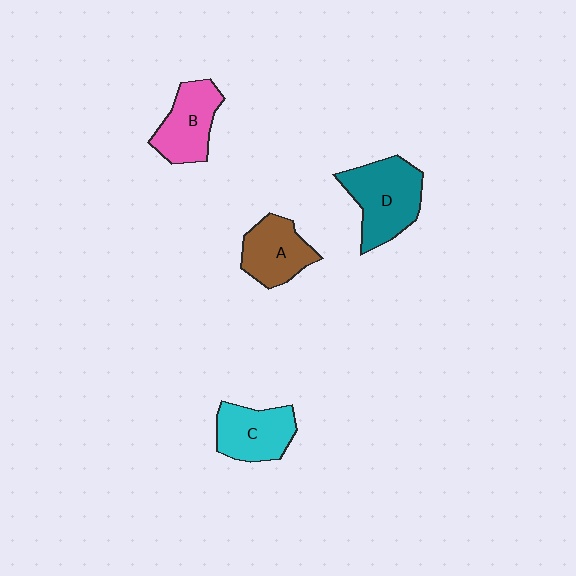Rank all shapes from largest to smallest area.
From largest to smallest: D (teal), B (pink), C (cyan), A (brown).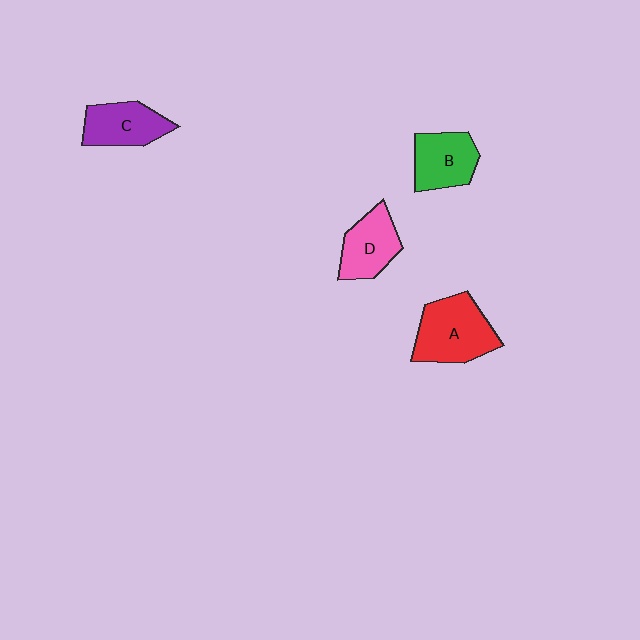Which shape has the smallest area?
Shape D (pink).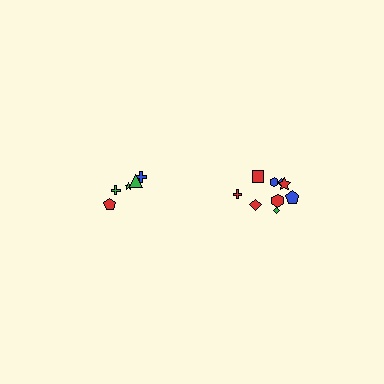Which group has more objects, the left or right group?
The right group.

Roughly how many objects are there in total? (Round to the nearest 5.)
Roughly 15 objects in total.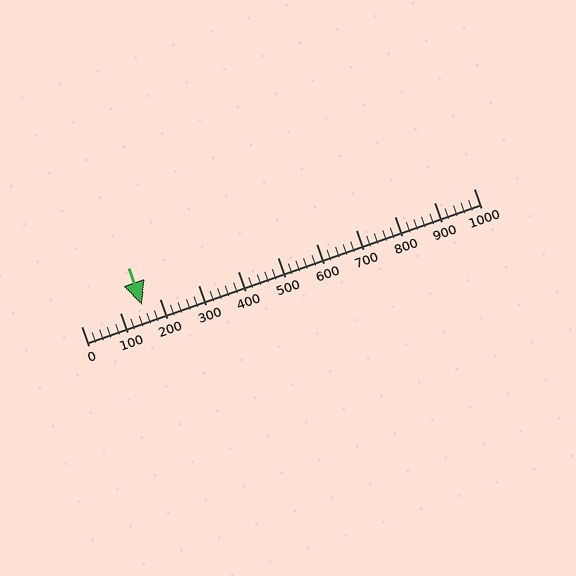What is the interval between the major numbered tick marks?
The major tick marks are spaced 100 units apart.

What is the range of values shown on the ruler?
The ruler shows values from 0 to 1000.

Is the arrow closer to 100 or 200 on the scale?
The arrow is closer to 200.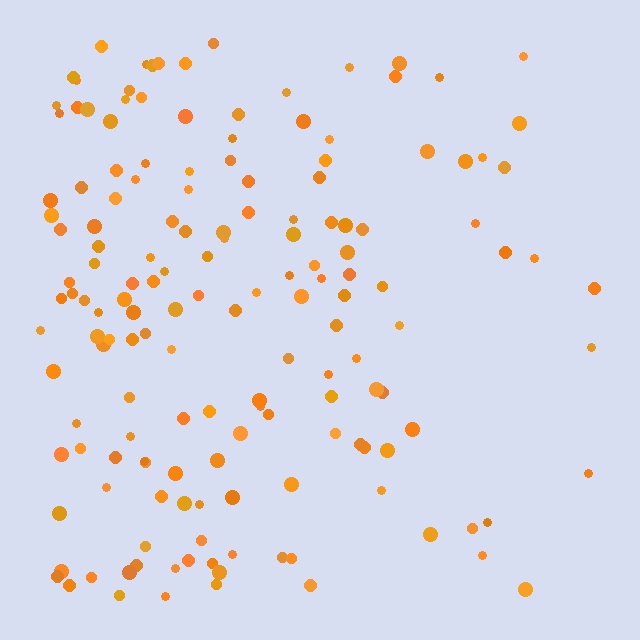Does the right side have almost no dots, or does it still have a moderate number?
Still a moderate number, just noticeably fewer than the left.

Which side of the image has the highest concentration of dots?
The left.